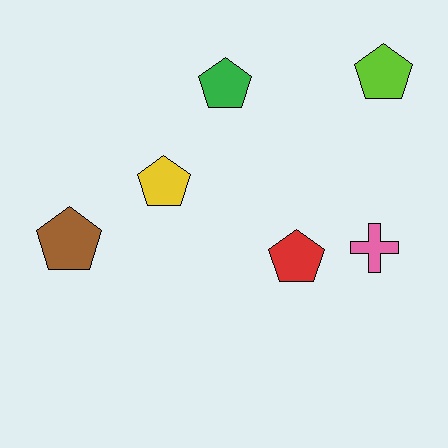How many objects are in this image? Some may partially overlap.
There are 6 objects.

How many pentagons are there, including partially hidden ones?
There are 5 pentagons.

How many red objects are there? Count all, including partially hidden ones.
There is 1 red object.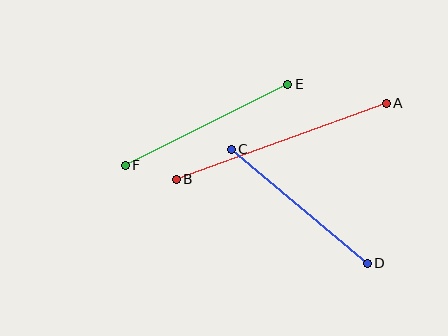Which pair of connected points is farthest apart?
Points A and B are farthest apart.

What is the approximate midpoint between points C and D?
The midpoint is at approximately (299, 206) pixels.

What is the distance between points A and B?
The distance is approximately 224 pixels.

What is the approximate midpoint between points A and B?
The midpoint is at approximately (281, 141) pixels.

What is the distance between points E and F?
The distance is approximately 182 pixels.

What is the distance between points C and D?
The distance is approximately 177 pixels.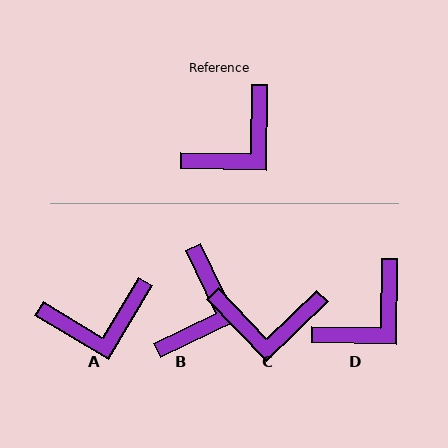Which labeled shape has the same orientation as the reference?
D.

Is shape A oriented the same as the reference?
No, it is off by about 30 degrees.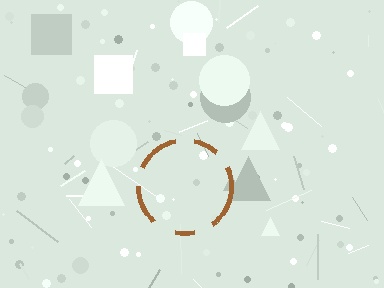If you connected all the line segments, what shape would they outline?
They would outline a circle.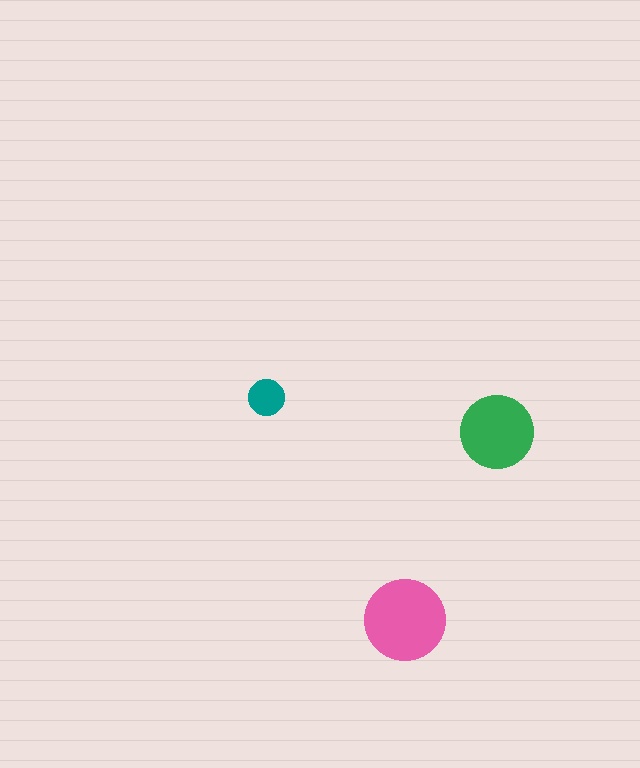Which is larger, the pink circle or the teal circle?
The pink one.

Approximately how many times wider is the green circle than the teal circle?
About 2 times wider.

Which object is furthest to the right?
The green circle is rightmost.